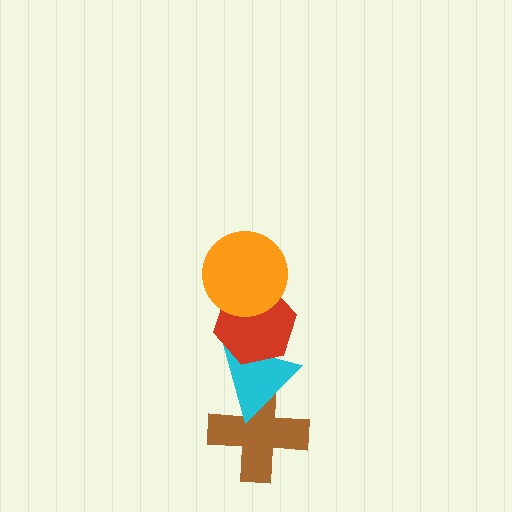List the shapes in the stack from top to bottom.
From top to bottom: the orange circle, the red hexagon, the cyan triangle, the brown cross.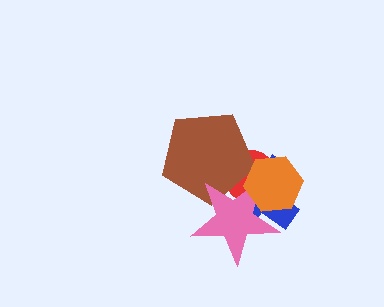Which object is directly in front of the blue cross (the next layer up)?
The red circle is directly in front of the blue cross.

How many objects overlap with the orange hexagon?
3 objects overlap with the orange hexagon.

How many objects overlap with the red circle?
4 objects overlap with the red circle.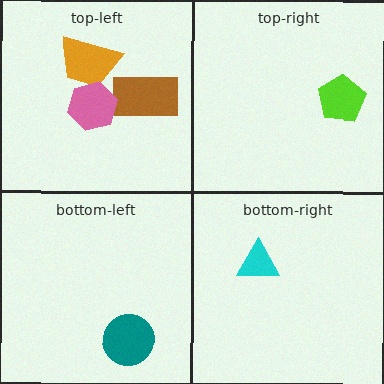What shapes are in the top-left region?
The orange trapezoid, the brown rectangle, the pink hexagon.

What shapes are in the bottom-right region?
The cyan triangle.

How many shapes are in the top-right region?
1.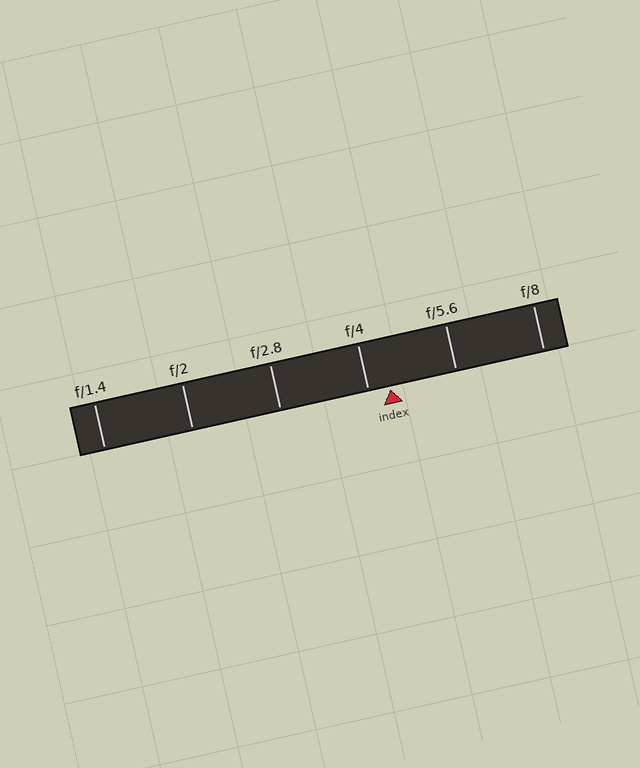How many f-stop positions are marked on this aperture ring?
There are 6 f-stop positions marked.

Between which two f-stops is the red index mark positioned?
The index mark is between f/4 and f/5.6.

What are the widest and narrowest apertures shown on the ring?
The widest aperture shown is f/1.4 and the narrowest is f/8.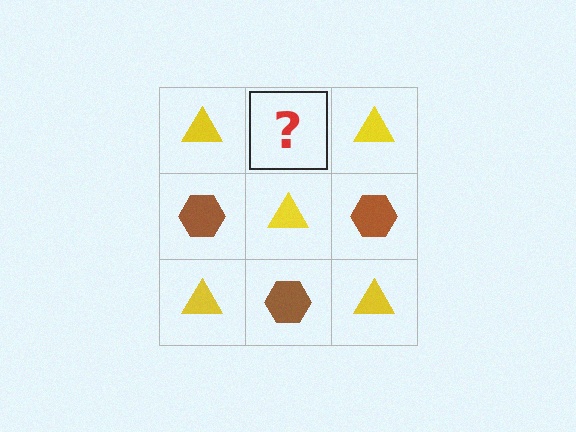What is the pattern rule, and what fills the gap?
The rule is that it alternates yellow triangle and brown hexagon in a checkerboard pattern. The gap should be filled with a brown hexagon.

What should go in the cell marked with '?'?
The missing cell should contain a brown hexagon.